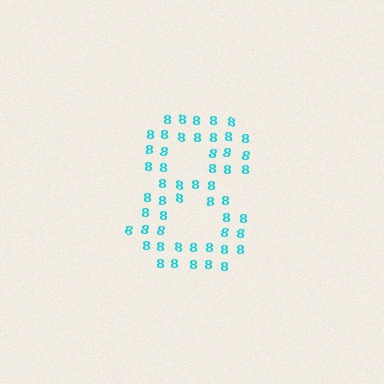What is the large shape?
The large shape is the digit 8.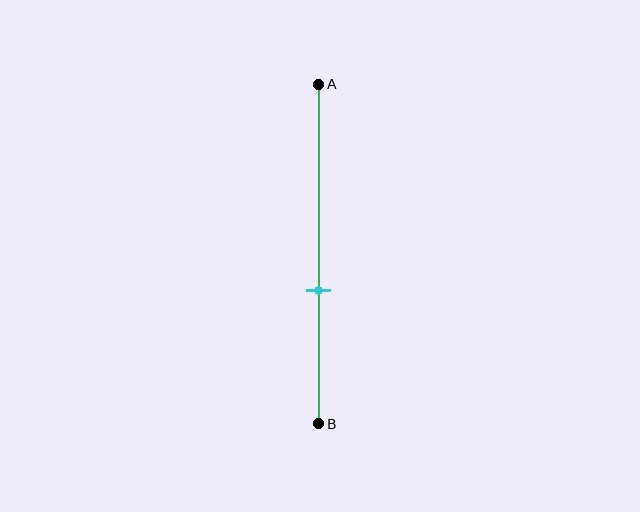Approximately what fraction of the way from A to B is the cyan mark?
The cyan mark is approximately 60% of the way from A to B.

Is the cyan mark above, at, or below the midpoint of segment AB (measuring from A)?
The cyan mark is below the midpoint of segment AB.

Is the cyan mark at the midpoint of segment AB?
No, the mark is at about 60% from A, not at the 50% midpoint.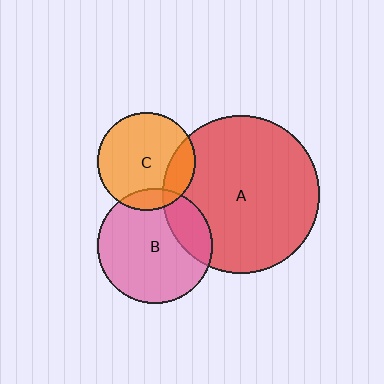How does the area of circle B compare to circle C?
Approximately 1.4 times.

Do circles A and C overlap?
Yes.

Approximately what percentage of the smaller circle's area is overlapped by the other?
Approximately 20%.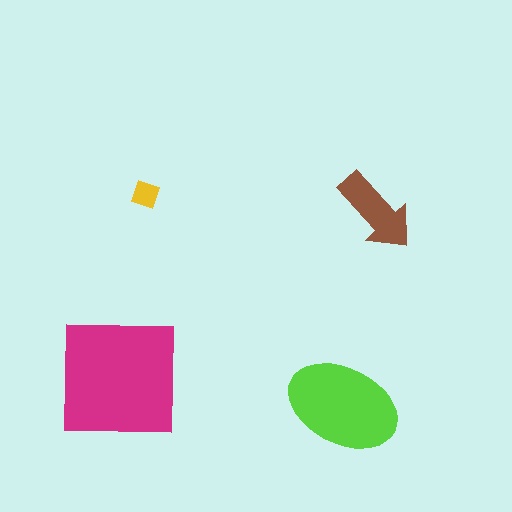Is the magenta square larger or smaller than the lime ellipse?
Larger.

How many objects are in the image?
There are 4 objects in the image.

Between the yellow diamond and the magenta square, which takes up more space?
The magenta square.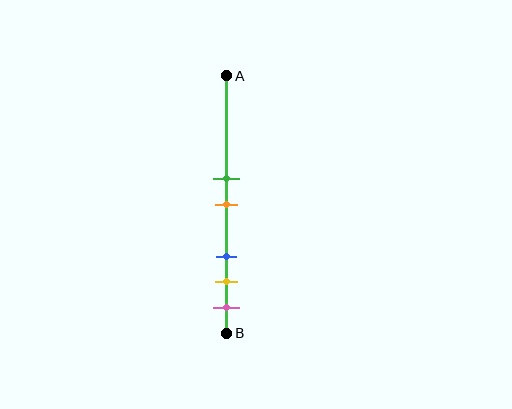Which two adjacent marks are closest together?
The green and orange marks are the closest adjacent pair.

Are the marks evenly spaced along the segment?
No, the marks are not evenly spaced.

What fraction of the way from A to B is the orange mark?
The orange mark is approximately 50% (0.5) of the way from A to B.